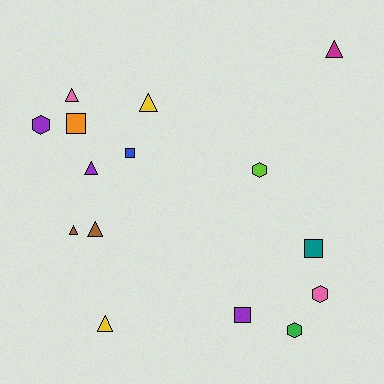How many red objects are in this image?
There are no red objects.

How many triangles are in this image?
There are 7 triangles.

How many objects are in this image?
There are 15 objects.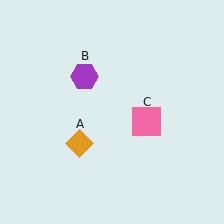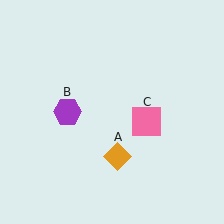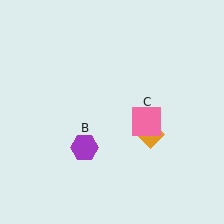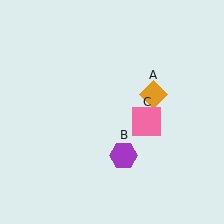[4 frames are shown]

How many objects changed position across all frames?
2 objects changed position: orange diamond (object A), purple hexagon (object B).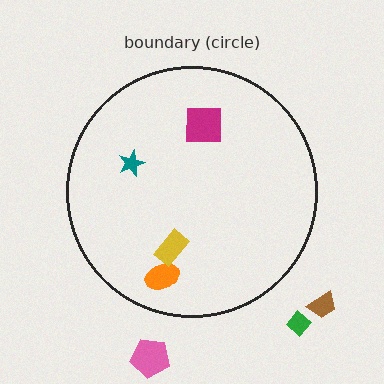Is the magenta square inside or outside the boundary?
Inside.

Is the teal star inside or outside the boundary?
Inside.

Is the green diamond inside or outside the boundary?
Outside.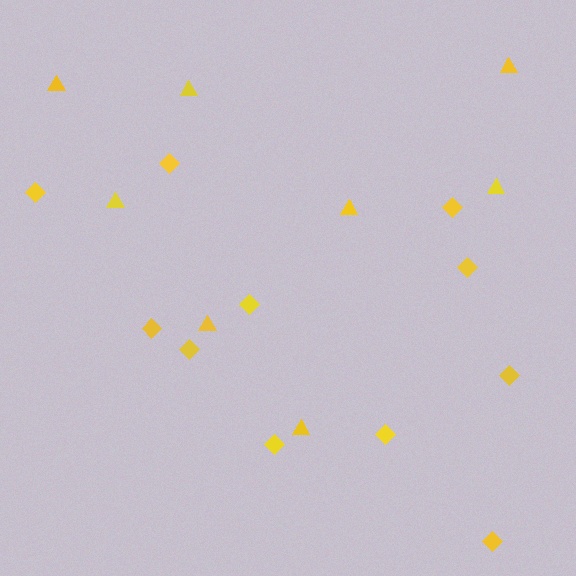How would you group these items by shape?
There are 2 groups: one group of triangles (8) and one group of diamonds (11).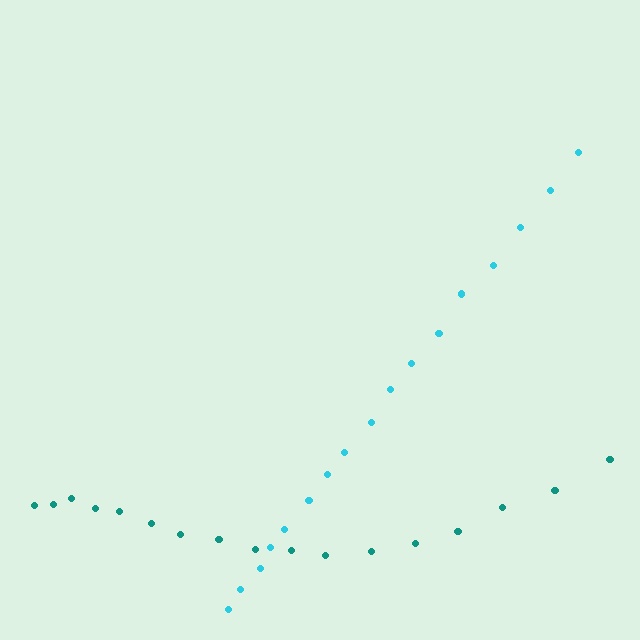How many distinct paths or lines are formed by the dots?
There are 2 distinct paths.